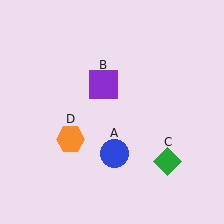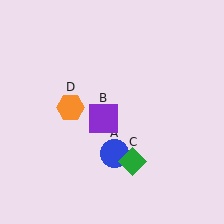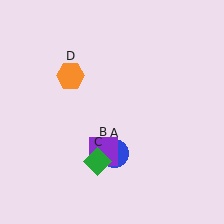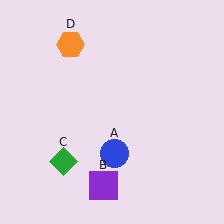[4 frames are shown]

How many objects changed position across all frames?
3 objects changed position: purple square (object B), green diamond (object C), orange hexagon (object D).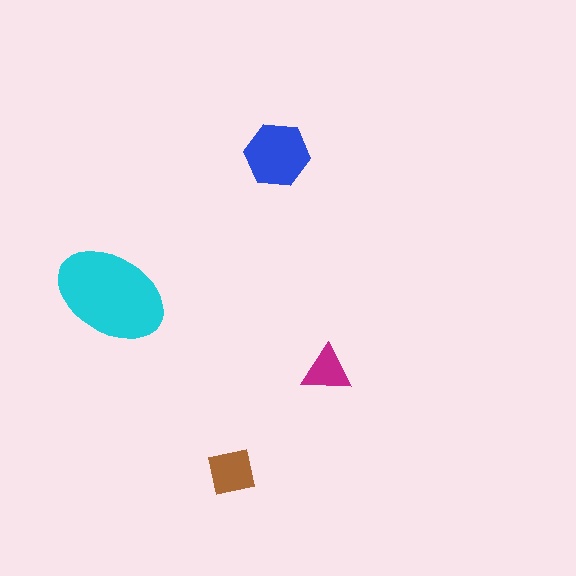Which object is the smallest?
The magenta triangle.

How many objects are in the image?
There are 4 objects in the image.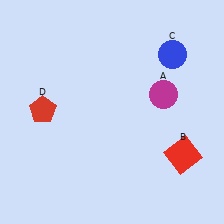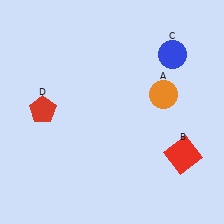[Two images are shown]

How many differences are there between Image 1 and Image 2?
There is 1 difference between the two images.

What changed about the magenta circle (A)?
In Image 1, A is magenta. In Image 2, it changed to orange.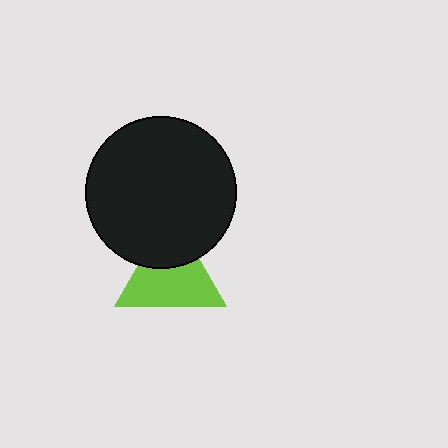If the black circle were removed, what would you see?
You would see the complete lime triangle.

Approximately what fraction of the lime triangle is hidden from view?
Roughly 34% of the lime triangle is hidden behind the black circle.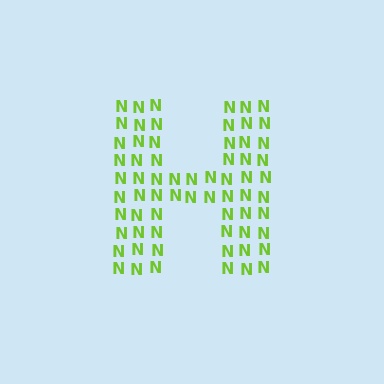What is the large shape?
The large shape is the letter H.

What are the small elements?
The small elements are letter N's.